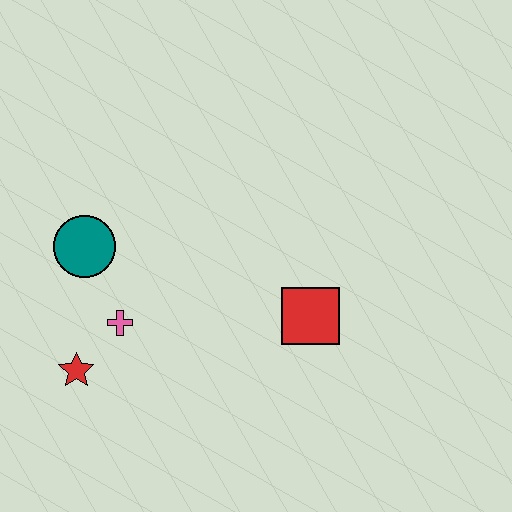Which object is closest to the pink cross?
The red star is closest to the pink cross.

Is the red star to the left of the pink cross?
Yes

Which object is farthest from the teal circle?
The red square is farthest from the teal circle.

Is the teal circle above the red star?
Yes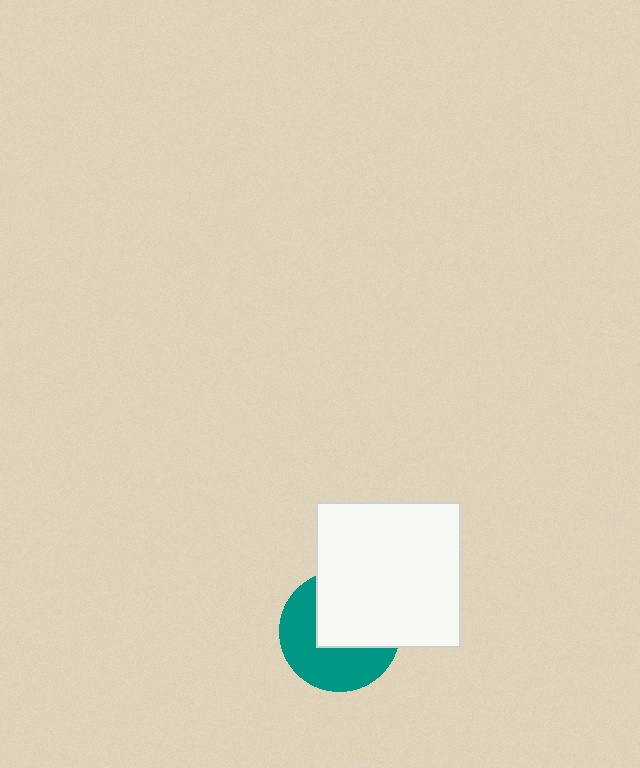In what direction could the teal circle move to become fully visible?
The teal circle could move toward the lower-left. That would shift it out from behind the white square entirely.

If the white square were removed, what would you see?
You would see the complete teal circle.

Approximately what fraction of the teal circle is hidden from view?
Roughly 49% of the teal circle is hidden behind the white square.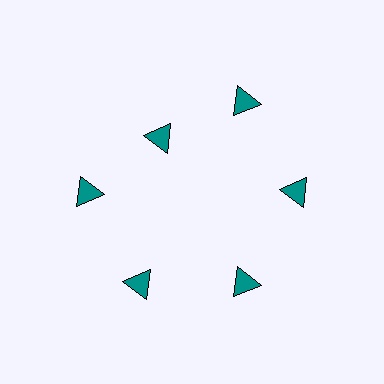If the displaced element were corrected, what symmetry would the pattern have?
It would have 6-fold rotational symmetry — the pattern would map onto itself every 60 degrees.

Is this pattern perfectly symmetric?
No. The 6 teal triangles are arranged in a ring, but one element near the 11 o'clock position is pulled inward toward the center, breaking the 6-fold rotational symmetry.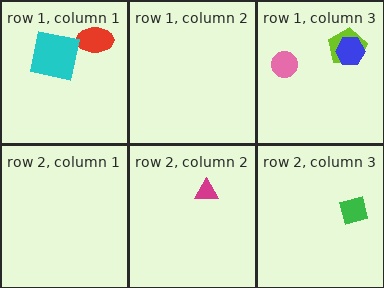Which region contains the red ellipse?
The row 1, column 1 region.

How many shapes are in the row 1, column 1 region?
2.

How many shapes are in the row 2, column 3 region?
1.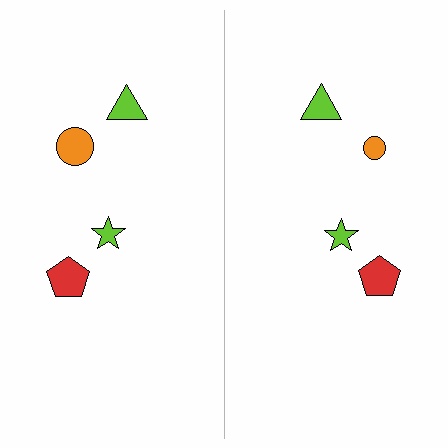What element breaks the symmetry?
The orange circle on the right side has a different size than its mirror counterpart.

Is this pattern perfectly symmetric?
No, the pattern is not perfectly symmetric. The orange circle on the right side has a different size than its mirror counterpart.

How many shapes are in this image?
There are 8 shapes in this image.